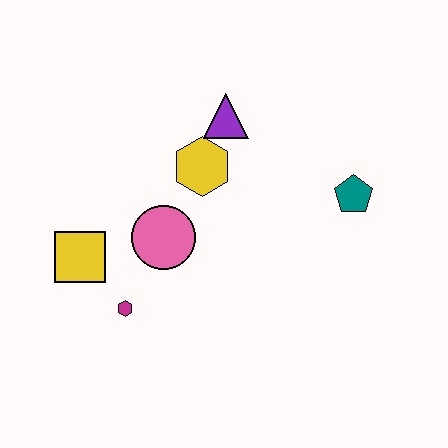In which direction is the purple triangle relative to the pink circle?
The purple triangle is above the pink circle.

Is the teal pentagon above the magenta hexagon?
Yes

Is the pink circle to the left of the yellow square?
No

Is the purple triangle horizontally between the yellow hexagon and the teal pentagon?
Yes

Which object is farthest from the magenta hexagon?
The teal pentagon is farthest from the magenta hexagon.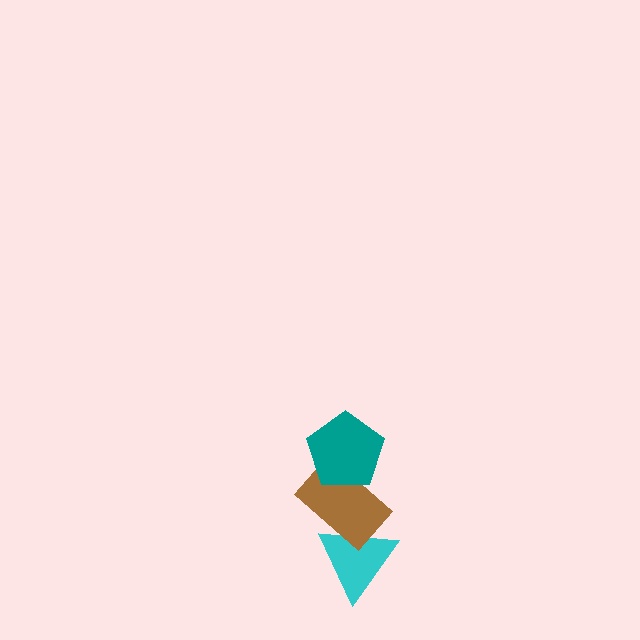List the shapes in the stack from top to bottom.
From top to bottom: the teal pentagon, the brown rectangle, the cyan triangle.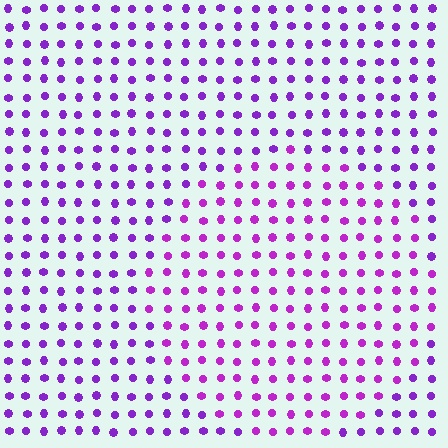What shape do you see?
I see a circle.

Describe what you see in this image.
The image is filled with small purple elements in a uniform arrangement. A circle-shaped region is visible where the elements are tinted to a slightly different hue, forming a subtle color boundary.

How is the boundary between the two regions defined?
The boundary is defined purely by a slight shift in hue (about 20 degrees). Spacing, size, and orientation are identical on both sides.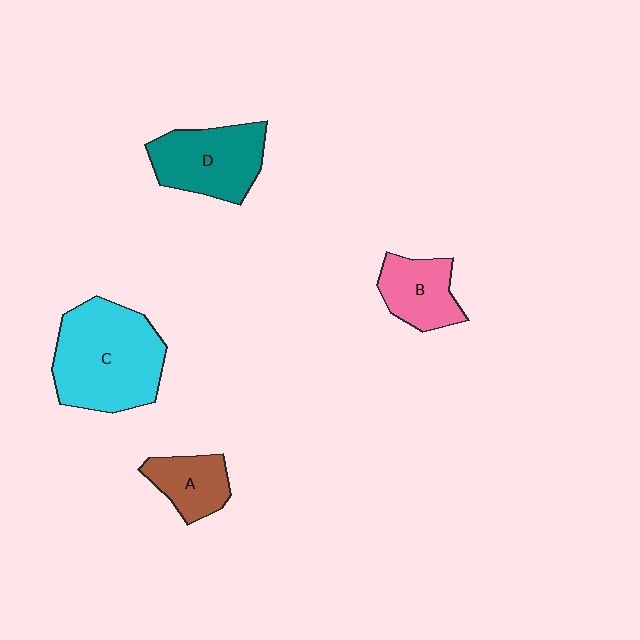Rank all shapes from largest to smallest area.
From largest to smallest: C (cyan), D (teal), B (pink), A (brown).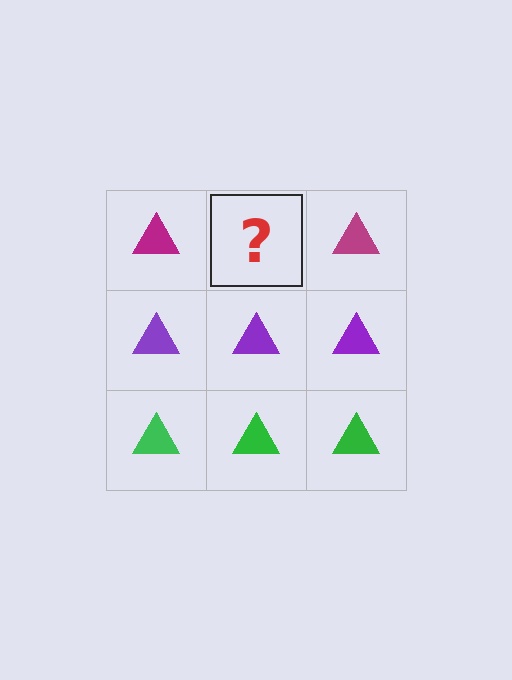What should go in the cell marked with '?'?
The missing cell should contain a magenta triangle.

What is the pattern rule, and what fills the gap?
The rule is that each row has a consistent color. The gap should be filled with a magenta triangle.